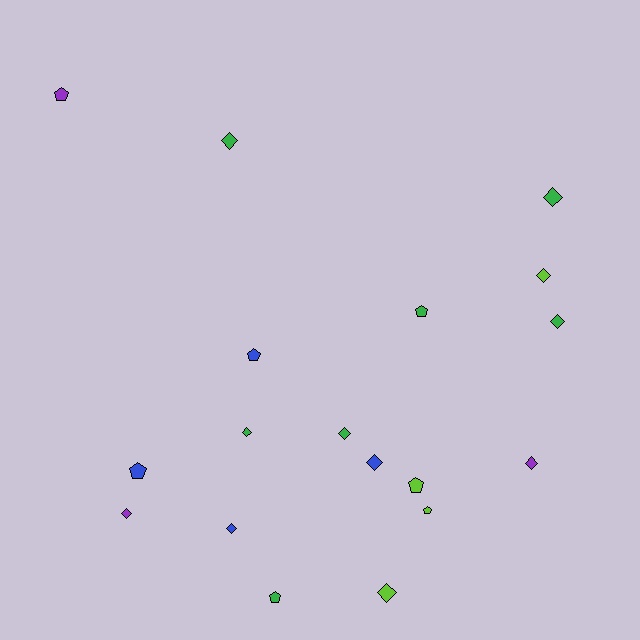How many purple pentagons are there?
There is 1 purple pentagon.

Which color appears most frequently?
Green, with 7 objects.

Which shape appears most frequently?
Diamond, with 11 objects.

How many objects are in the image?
There are 18 objects.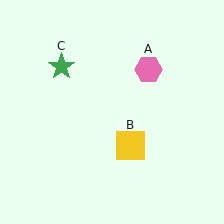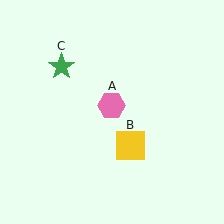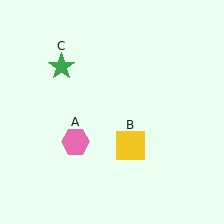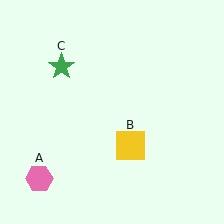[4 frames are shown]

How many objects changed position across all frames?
1 object changed position: pink hexagon (object A).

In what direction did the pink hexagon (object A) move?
The pink hexagon (object A) moved down and to the left.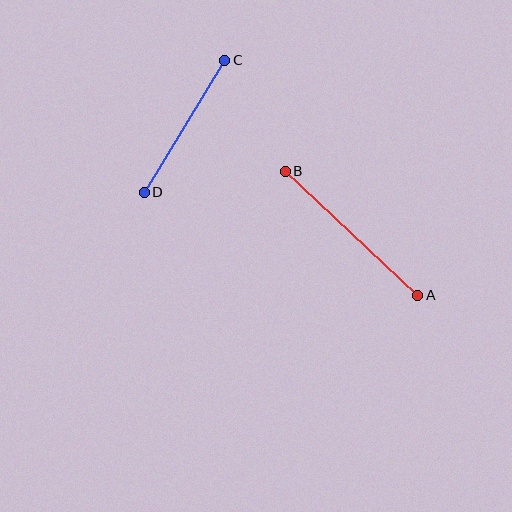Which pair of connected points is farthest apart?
Points A and B are farthest apart.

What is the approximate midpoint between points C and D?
The midpoint is at approximately (184, 126) pixels.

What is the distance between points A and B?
The distance is approximately 181 pixels.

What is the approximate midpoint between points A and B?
The midpoint is at approximately (352, 233) pixels.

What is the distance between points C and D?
The distance is approximately 154 pixels.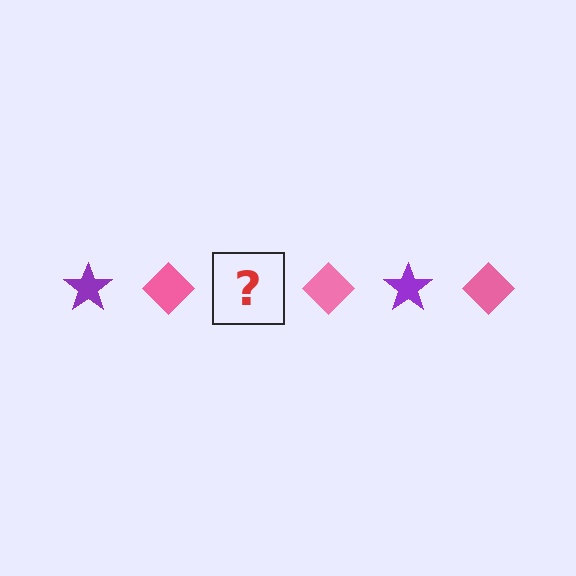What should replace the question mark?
The question mark should be replaced with a purple star.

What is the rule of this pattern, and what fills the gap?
The rule is that the pattern alternates between purple star and pink diamond. The gap should be filled with a purple star.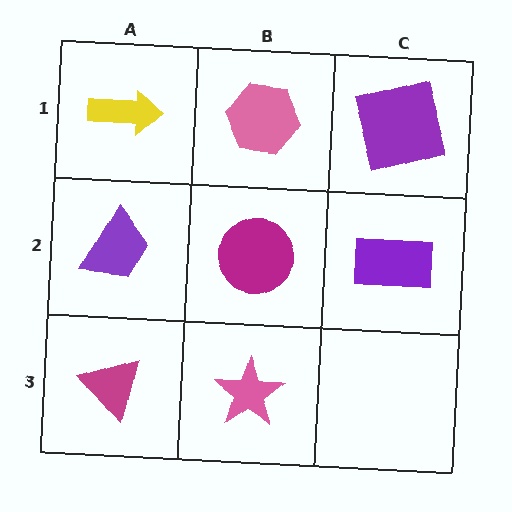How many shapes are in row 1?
3 shapes.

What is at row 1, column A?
A yellow arrow.